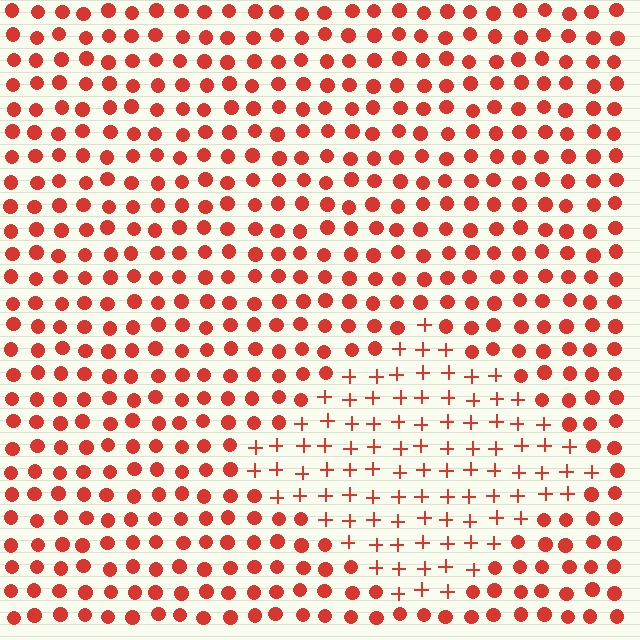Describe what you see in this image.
The image is filled with small red elements arranged in a uniform grid. A diamond-shaped region contains plus signs, while the surrounding area contains circles. The boundary is defined purely by the change in element shape.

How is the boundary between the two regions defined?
The boundary is defined by a change in element shape: plus signs inside vs. circles outside. All elements share the same color and spacing.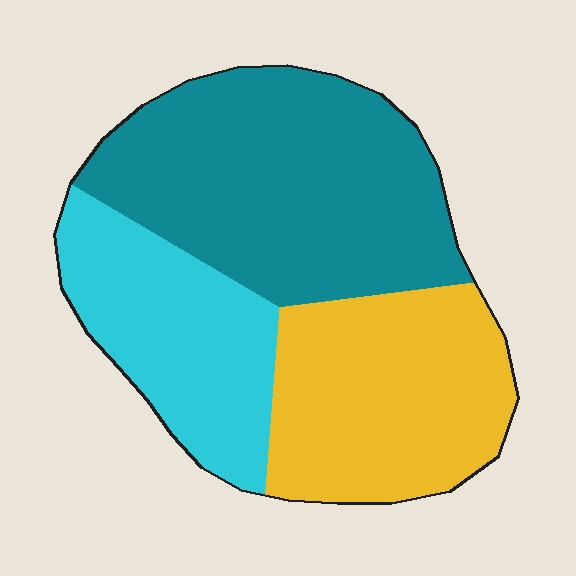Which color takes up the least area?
Cyan, at roughly 25%.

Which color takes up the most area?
Teal, at roughly 45%.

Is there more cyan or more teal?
Teal.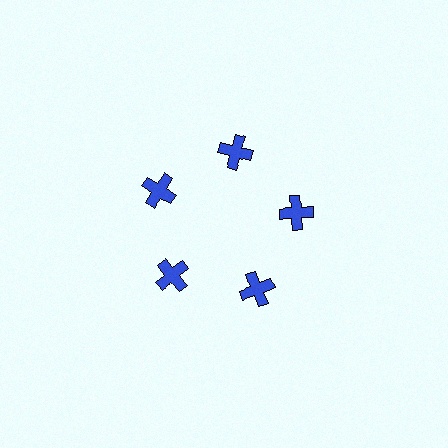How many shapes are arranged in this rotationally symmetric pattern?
There are 5 shapes, arranged in 5 groups of 1.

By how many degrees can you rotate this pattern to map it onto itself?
The pattern maps onto itself every 72 degrees of rotation.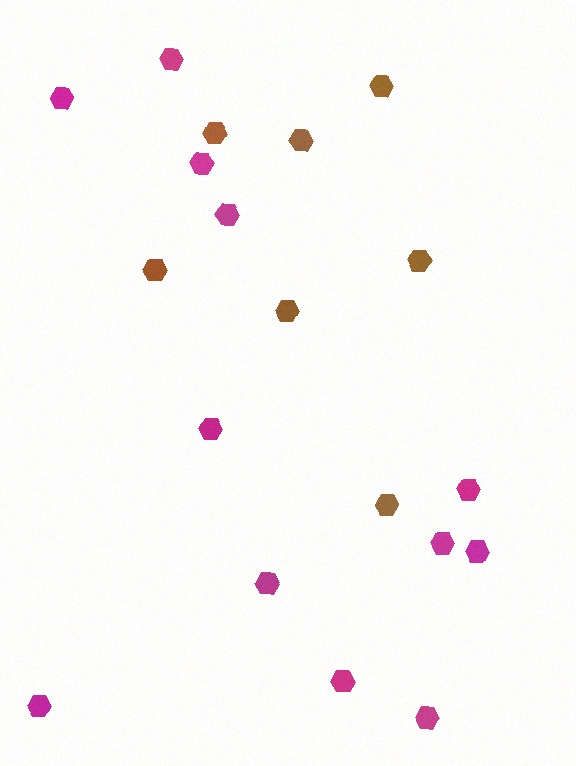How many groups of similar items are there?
There are 2 groups: one group of magenta hexagons (12) and one group of brown hexagons (7).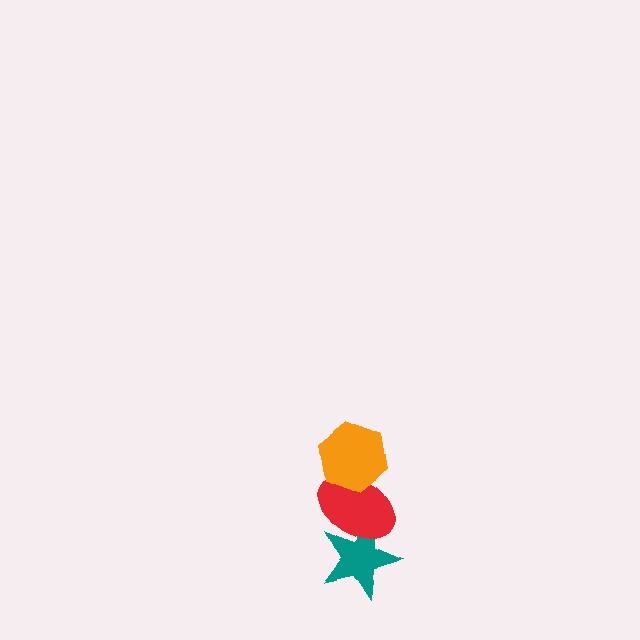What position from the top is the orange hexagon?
The orange hexagon is 1st from the top.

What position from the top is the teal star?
The teal star is 3rd from the top.